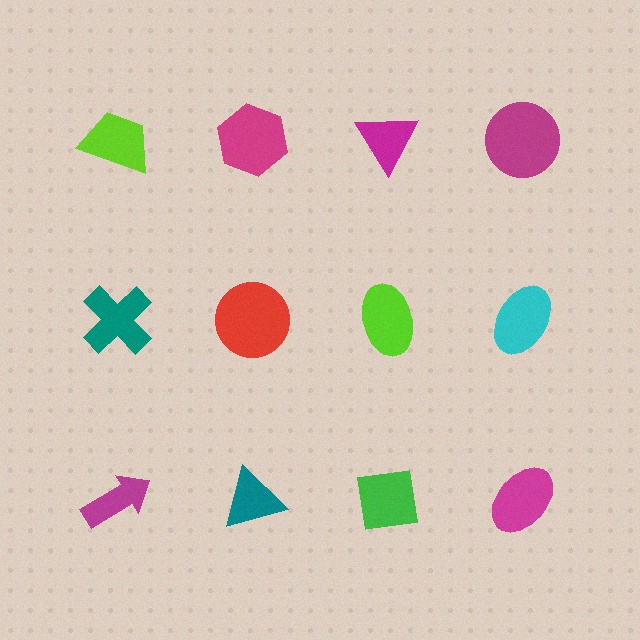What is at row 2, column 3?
A lime ellipse.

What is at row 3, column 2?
A teal triangle.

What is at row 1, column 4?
A magenta circle.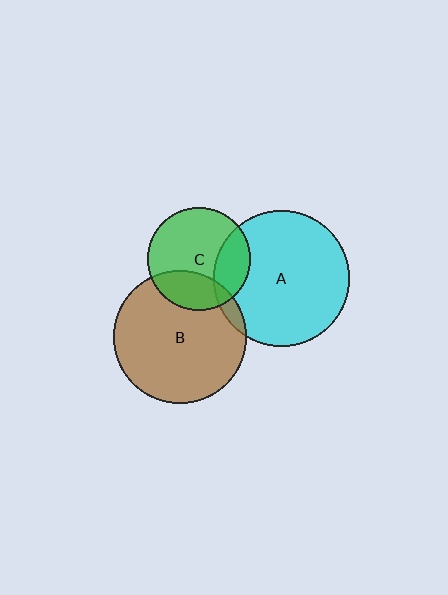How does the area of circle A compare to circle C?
Approximately 1.8 times.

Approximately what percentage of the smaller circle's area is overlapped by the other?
Approximately 25%.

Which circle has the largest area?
Circle A (cyan).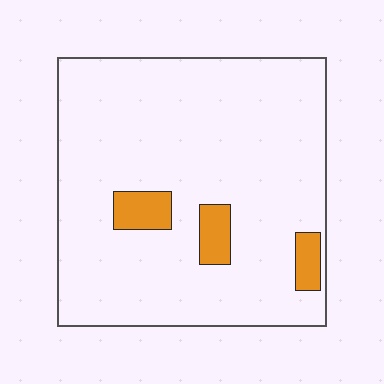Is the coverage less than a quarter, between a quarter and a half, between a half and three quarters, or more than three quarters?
Less than a quarter.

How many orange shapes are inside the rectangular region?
3.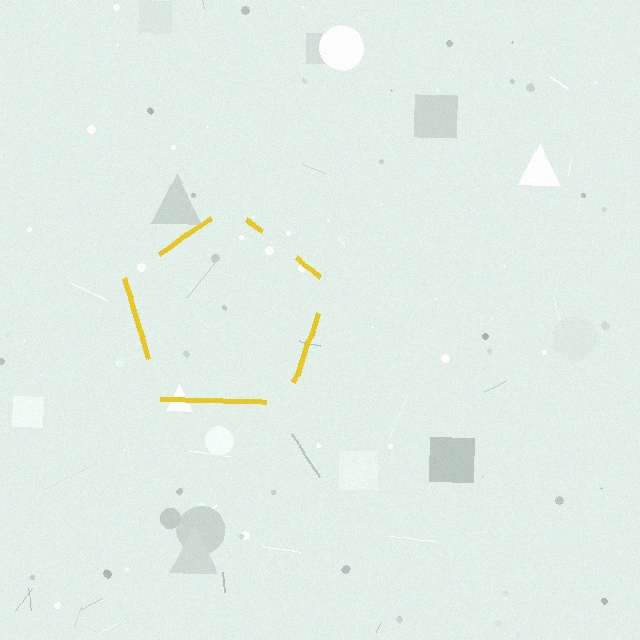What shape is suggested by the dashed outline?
The dashed outline suggests a pentagon.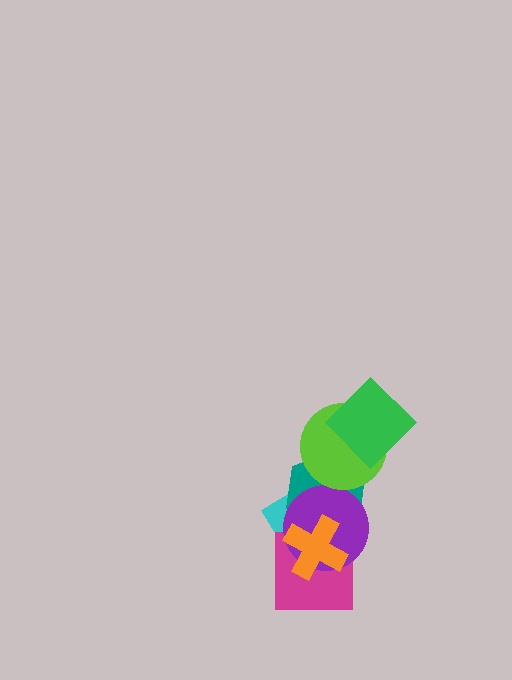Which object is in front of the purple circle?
The orange cross is in front of the purple circle.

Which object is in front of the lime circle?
The green diamond is in front of the lime circle.